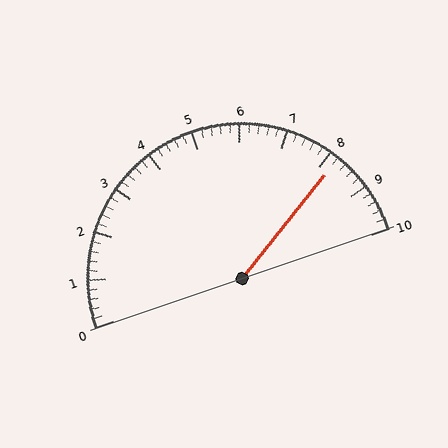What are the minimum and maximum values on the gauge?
The gauge ranges from 0 to 10.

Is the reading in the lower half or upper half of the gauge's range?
The reading is in the upper half of the range (0 to 10).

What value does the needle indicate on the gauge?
The needle indicates approximately 8.2.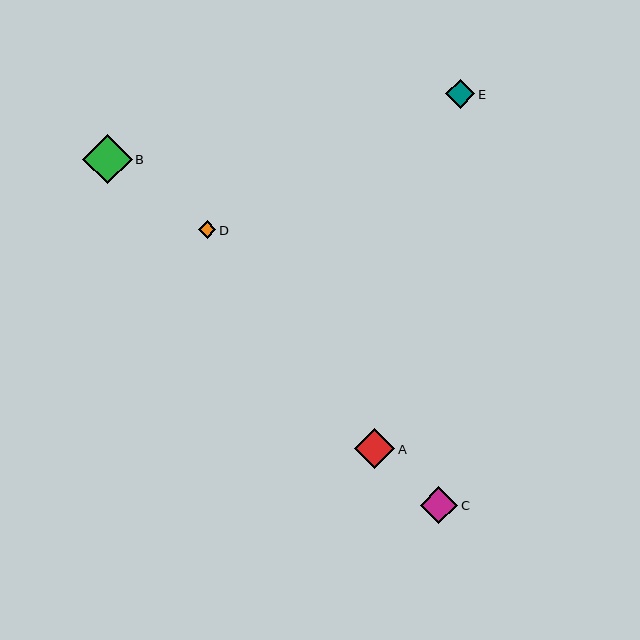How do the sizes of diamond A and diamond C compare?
Diamond A and diamond C are approximately the same size.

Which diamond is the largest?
Diamond B is the largest with a size of approximately 50 pixels.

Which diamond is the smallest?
Diamond D is the smallest with a size of approximately 17 pixels.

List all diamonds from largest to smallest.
From largest to smallest: B, A, C, E, D.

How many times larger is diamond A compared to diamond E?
Diamond A is approximately 1.4 times the size of diamond E.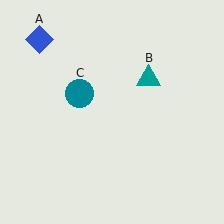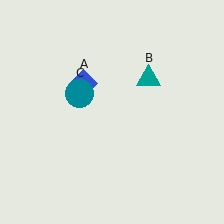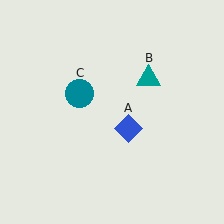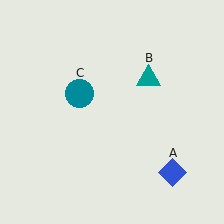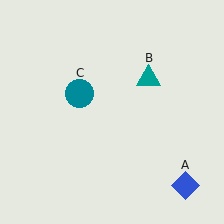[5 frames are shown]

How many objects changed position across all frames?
1 object changed position: blue diamond (object A).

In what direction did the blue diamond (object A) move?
The blue diamond (object A) moved down and to the right.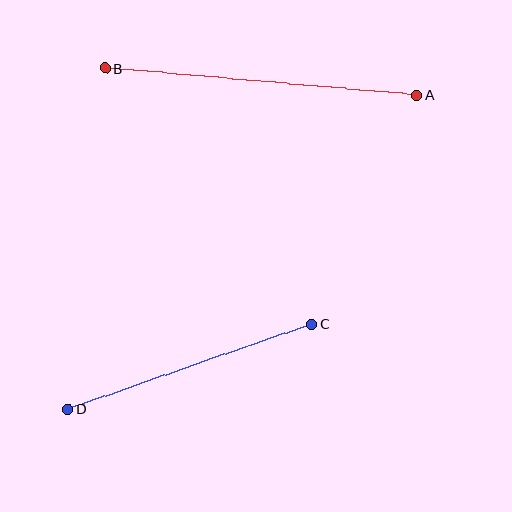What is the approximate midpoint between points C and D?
The midpoint is at approximately (190, 367) pixels.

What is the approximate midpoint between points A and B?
The midpoint is at approximately (261, 82) pixels.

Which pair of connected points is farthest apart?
Points A and B are farthest apart.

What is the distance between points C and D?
The distance is approximately 258 pixels.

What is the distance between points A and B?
The distance is approximately 312 pixels.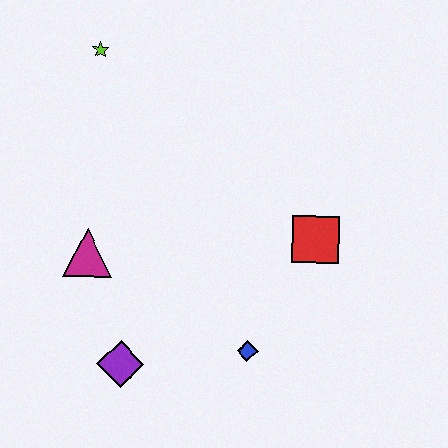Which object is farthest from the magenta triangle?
The red square is farthest from the magenta triangle.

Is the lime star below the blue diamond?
No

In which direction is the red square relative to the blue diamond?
The red square is above the blue diamond.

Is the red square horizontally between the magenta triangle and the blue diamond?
No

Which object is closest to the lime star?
The magenta triangle is closest to the lime star.